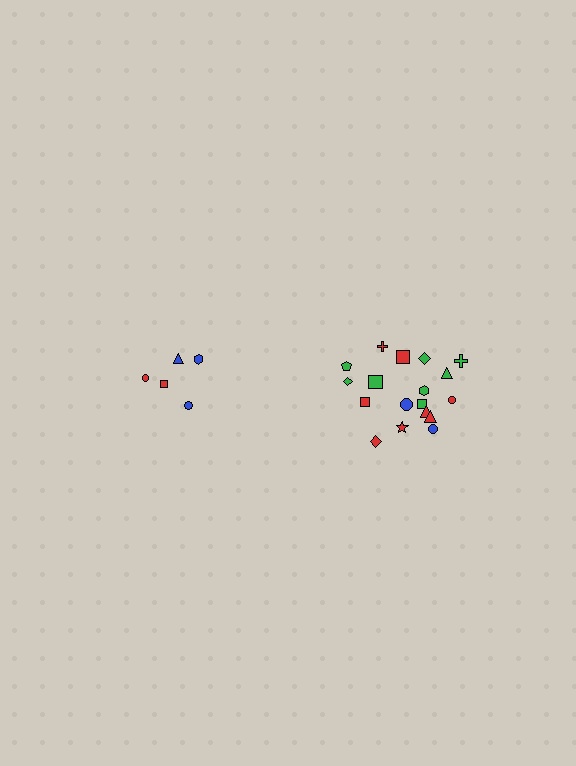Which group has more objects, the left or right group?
The right group.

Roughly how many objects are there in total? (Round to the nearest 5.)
Roughly 25 objects in total.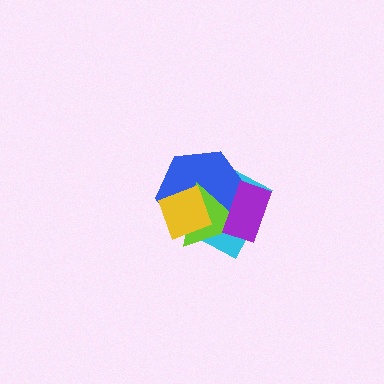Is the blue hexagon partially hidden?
Yes, it is partially covered by another shape.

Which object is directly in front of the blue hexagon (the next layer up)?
The lime triangle is directly in front of the blue hexagon.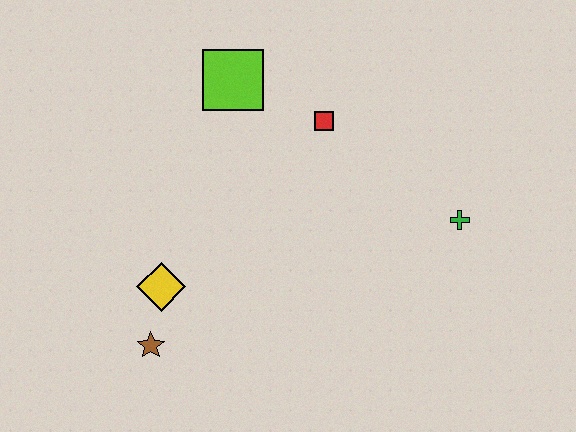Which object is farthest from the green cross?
The brown star is farthest from the green cross.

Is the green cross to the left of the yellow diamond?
No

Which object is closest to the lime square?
The red square is closest to the lime square.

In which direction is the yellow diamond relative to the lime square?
The yellow diamond is below the lime square.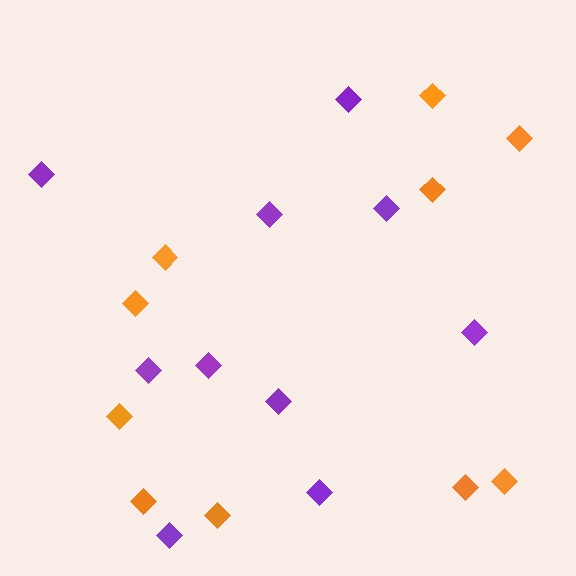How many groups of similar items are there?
There are 2 groups: one group of purple diamonds (10) and one group of orange diamonds (10).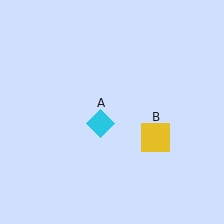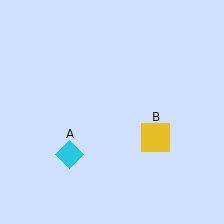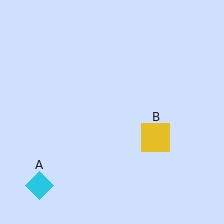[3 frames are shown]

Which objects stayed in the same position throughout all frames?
Yellow square (object B) remained stationary.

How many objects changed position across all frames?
1 object changed position: cyan diamond (object A).